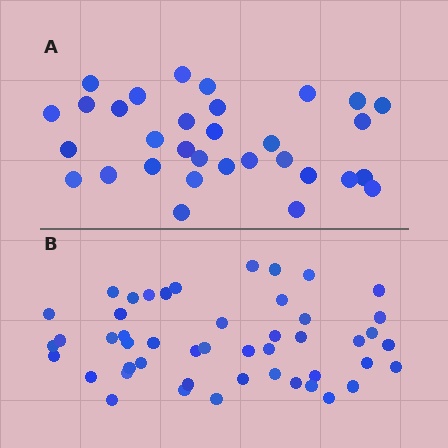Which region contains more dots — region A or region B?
Region B (the bottom region) has more dots.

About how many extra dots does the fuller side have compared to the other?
Region B has approximately 15 more dots than region A.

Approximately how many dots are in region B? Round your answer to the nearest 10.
About 50 dots. (The exact count is 48, which rounds to 50.)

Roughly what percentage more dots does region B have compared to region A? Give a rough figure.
About 50% more.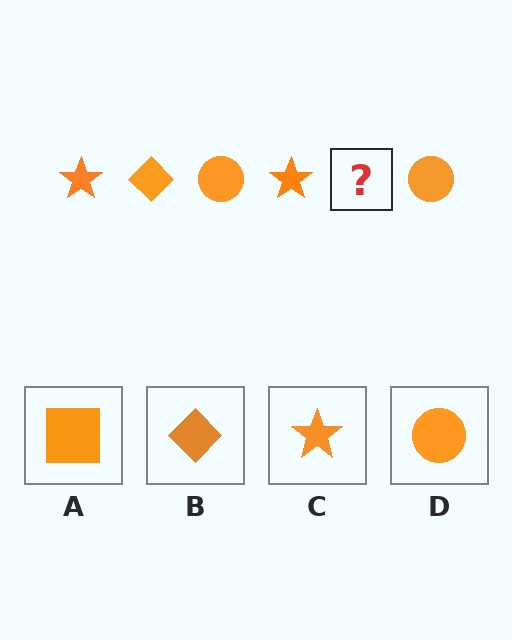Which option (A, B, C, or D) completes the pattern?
B.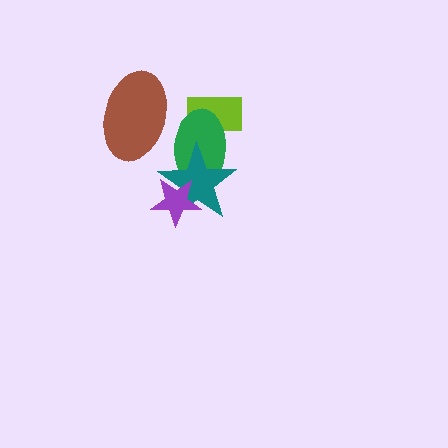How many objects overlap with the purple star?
2 objects overlap with the purple star.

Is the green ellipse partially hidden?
Yes, it is partially covered by another shape.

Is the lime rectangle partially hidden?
Yes, it is partially covered by another shape.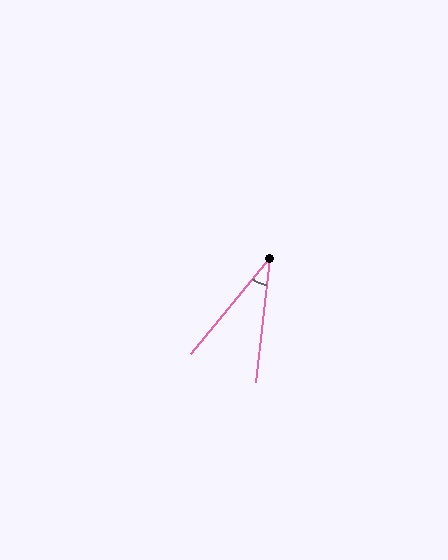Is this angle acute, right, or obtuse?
It is acute.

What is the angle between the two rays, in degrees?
Approximately 33 degrees.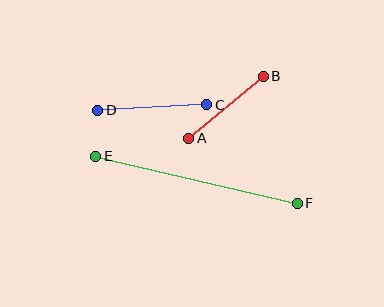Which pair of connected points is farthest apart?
Points E and F are farthest apart.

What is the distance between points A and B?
The distance is approximately 97 pixels.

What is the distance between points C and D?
The distance is approximately 109 pixels.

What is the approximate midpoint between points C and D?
The midpoint is at approximately (152, 108) pixels.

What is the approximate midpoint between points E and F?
The midpoint is at approximately (196, 180) pixels.